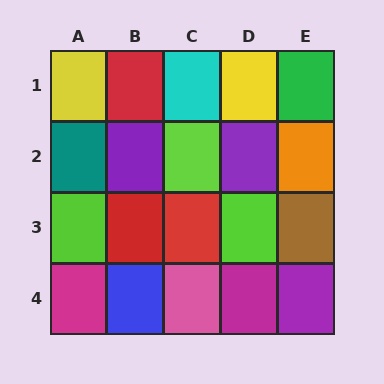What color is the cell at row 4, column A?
Magenta.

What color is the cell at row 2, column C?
Lime.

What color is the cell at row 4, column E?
Purple.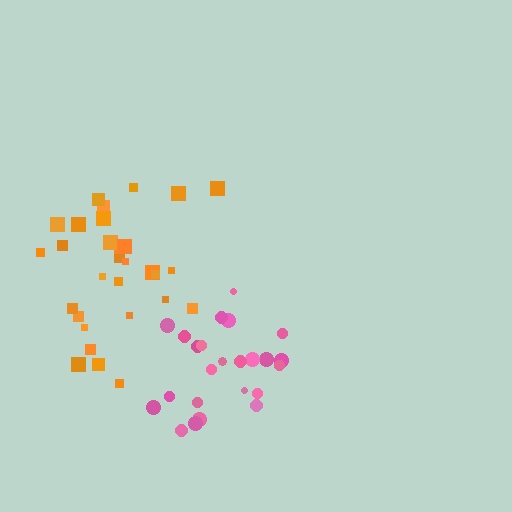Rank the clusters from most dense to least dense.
pink, orange.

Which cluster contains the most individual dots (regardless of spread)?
Orange (30).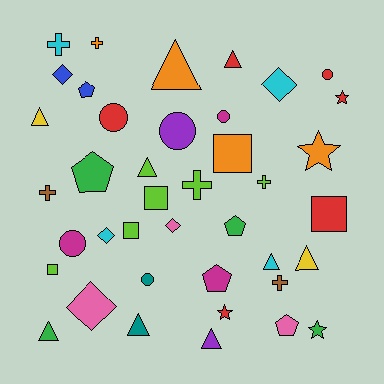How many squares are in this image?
There are 5 squares.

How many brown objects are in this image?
There are 2 brown objects.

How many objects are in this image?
There are 40 objects.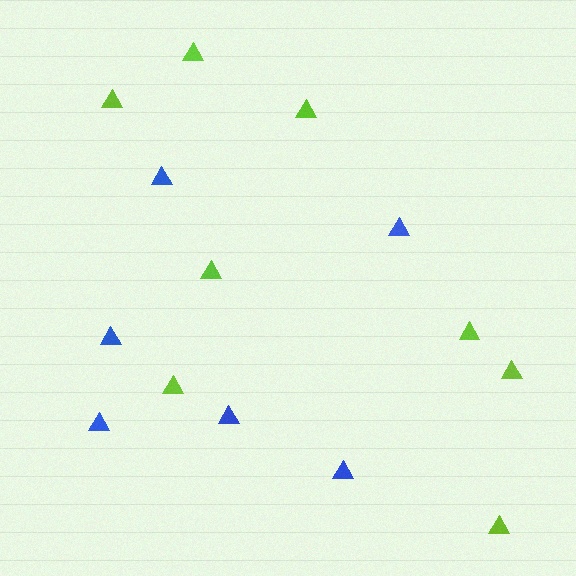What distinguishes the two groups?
There are 2 groups: one group of blue triangles (6) and one group of lime triangles (8).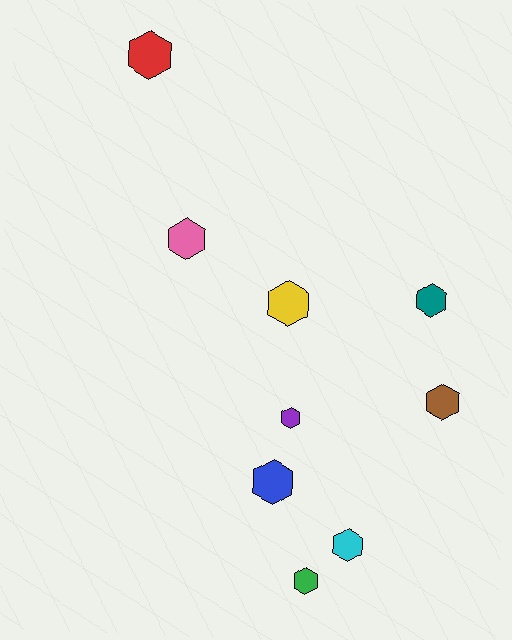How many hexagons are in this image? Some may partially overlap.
There are 9 hexagons.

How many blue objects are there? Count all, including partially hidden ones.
There is 1 blue object.